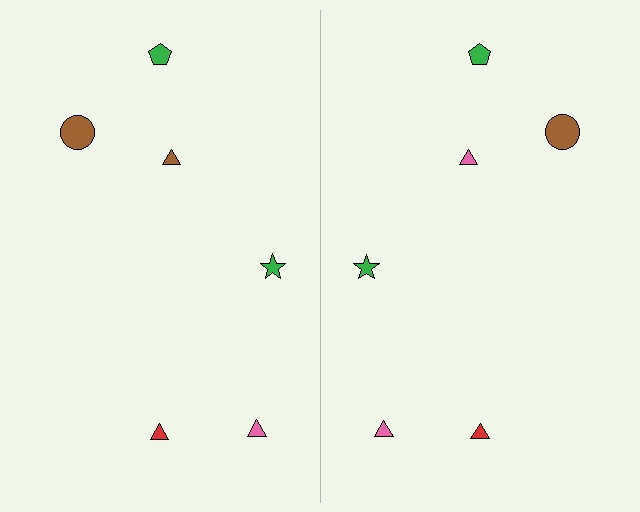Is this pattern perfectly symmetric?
No, the pattern is not perfectly symmetric. The pink triangle on the right side breaks the symmetry — its mirror counterpart is brown.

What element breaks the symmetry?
The pink triangle on the right side breaks the symmetry — its mirror counterpart is brown.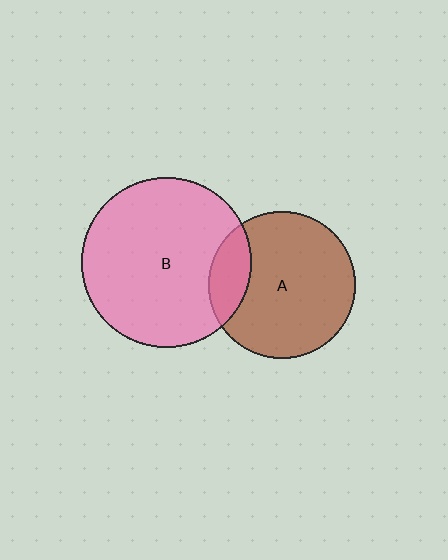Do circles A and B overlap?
Yes.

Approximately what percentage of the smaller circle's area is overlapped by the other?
Approximately 20%.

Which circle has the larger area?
Circle B (pink).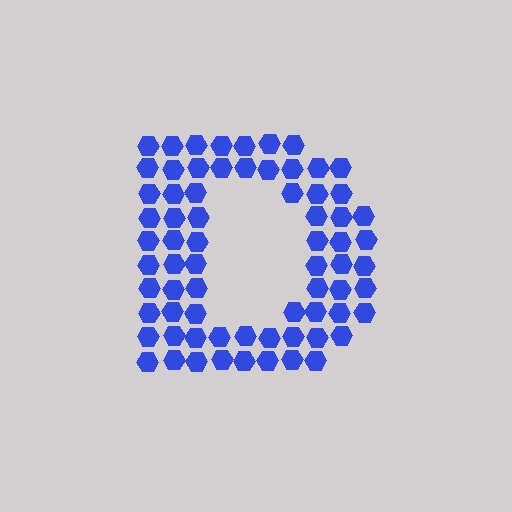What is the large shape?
The large shape is the letter D.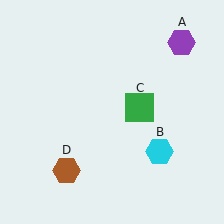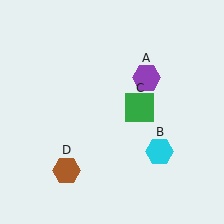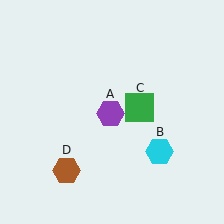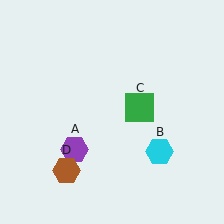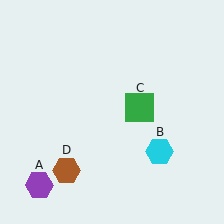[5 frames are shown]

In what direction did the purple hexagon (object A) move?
The purple hexagon (object A) moved down and to the left.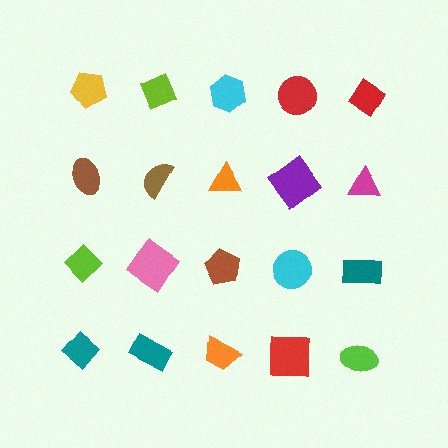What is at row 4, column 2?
A teal rectangle.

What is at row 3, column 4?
A cyan circle.